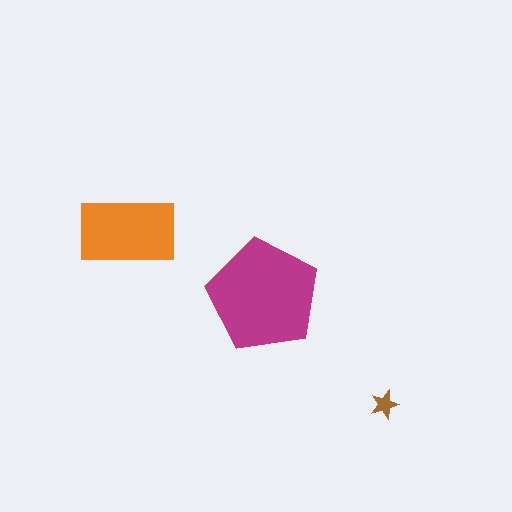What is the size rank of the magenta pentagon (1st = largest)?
1st.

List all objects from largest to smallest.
The magenta pentagon, the orange rectangle, the brown star.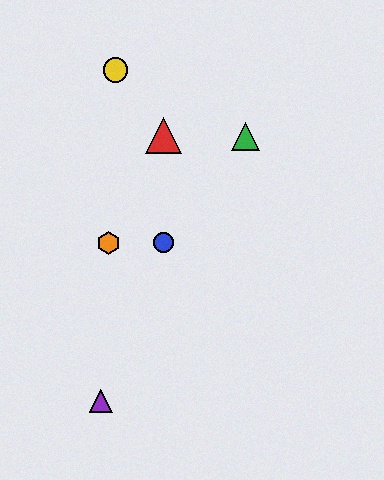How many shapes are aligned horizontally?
2 shapes (the blue circle, the orange hexagon) are aligned horizontally.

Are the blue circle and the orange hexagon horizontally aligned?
Yes, both are at y≈243.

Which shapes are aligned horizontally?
The blue circle, the orange hexagon are aligned horizontally.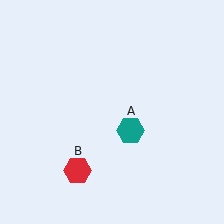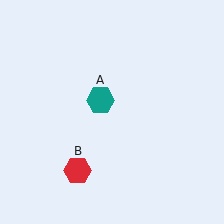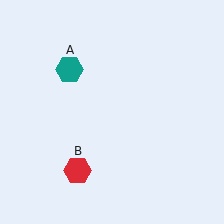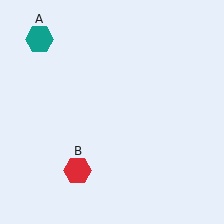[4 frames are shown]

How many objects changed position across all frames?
1 object changed position: teal hexagon (object A).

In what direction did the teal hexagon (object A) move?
The teal hexagon (object A) moved up and to the left.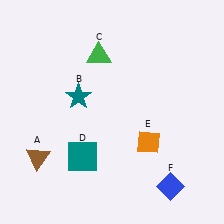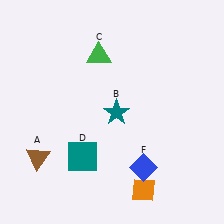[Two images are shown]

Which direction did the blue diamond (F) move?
The blue diamond (F) moved left.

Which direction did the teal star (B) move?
The teal star (B) moved right.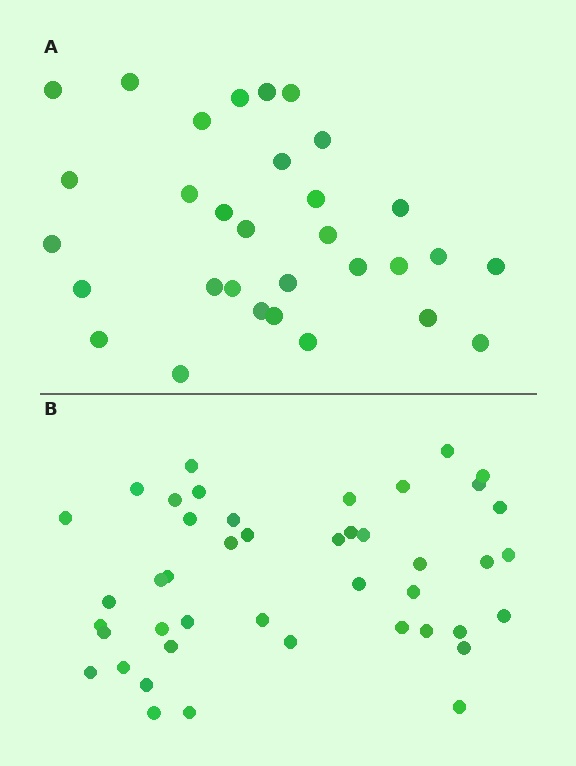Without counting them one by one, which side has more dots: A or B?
Region B (the bottom region) has more dots.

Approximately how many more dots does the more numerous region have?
Region B has approximately 15 more dots than region A.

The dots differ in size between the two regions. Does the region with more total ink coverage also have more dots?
No. Region A has more total ink coverage because its dots are larger, but region B actually contains more individual dots. Total area can be misleading — the number of items is what matters here.